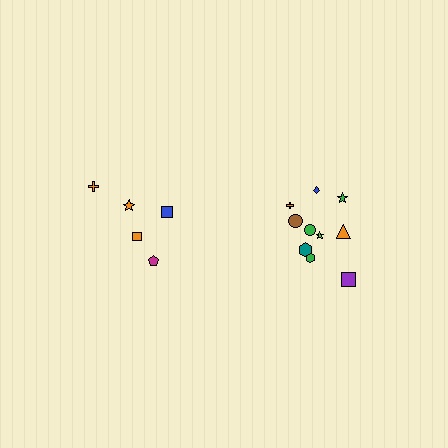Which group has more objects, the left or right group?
The right group.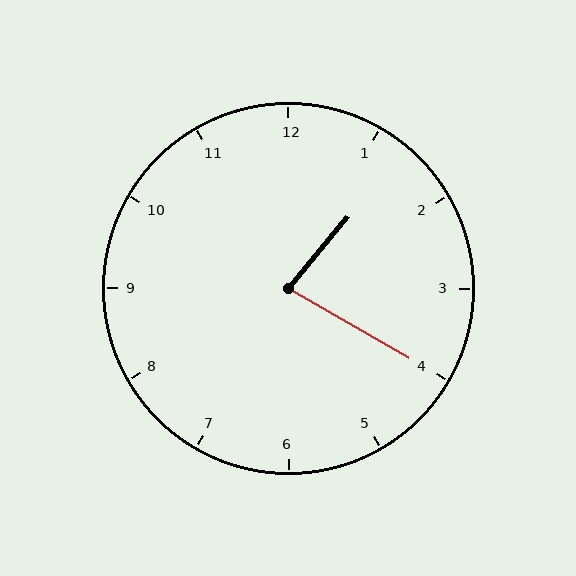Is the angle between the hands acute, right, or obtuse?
It is acute.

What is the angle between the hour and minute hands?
Approximately 80 degrees.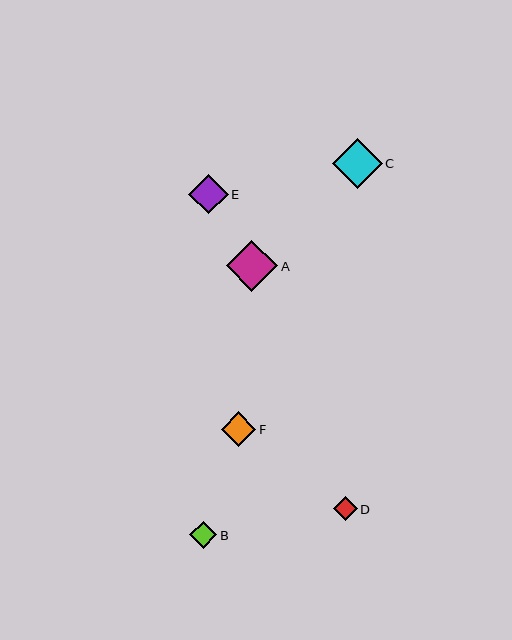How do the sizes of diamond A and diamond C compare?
Diamond A and diamond C are approximately the same size.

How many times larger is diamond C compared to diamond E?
Diamond C is approximately 1.3 times the size of diamond E.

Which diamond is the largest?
Diamond A is the largest with a size of approximately 52 pixels.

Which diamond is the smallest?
Diamond D is the smallest with a size of approximately 24 pixels.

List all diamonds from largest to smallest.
From largest to smallest: A, C, E, F, B, D.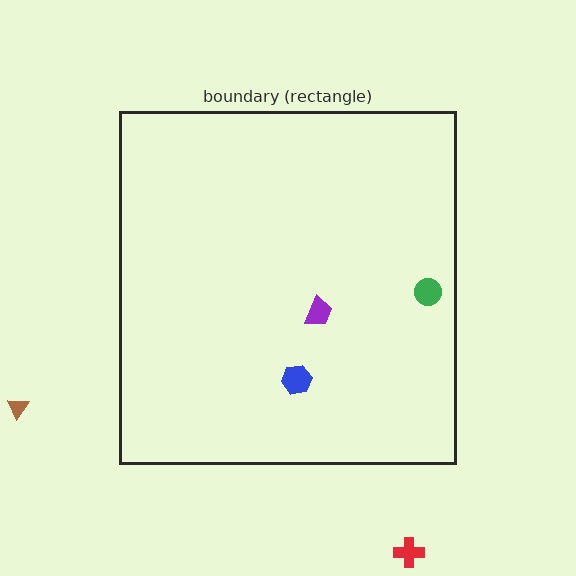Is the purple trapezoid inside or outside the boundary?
Inside.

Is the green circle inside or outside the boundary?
Inside.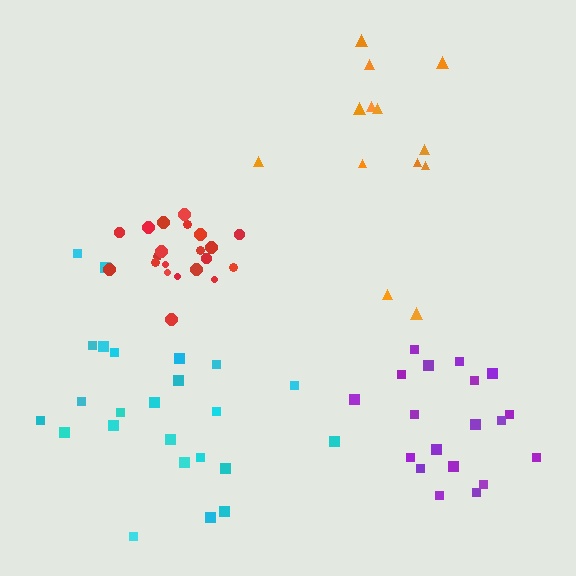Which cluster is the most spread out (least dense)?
Orange.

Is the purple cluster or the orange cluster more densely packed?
Purple.